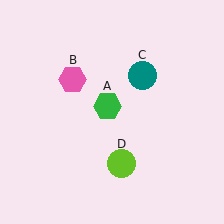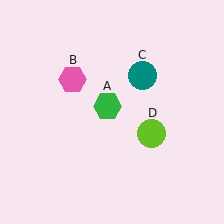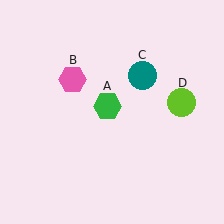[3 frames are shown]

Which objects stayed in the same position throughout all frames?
Green hexagon (object A) and pink hexagon (object B) and teal circle (object C) remained stationary.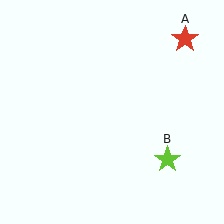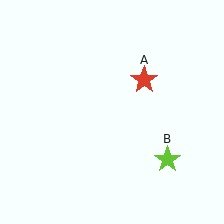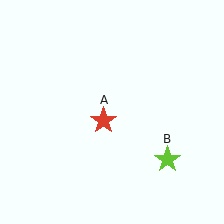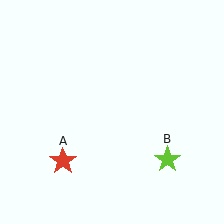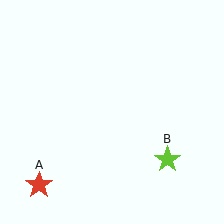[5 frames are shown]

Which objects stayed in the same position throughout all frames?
Lime star (object B) remained stationary.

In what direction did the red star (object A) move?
The red star (object A) moved down and to the left.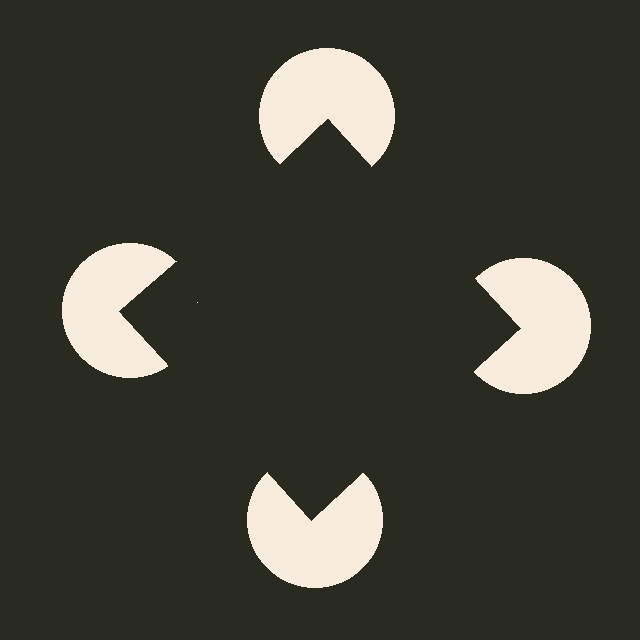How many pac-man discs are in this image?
There are 4 — one at each vertex of the illusory square.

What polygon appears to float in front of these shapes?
An illusory square — its edges are inferred from the aligned wedge cuts in the pac-man discs, not physically drawn.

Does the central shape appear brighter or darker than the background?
It typically appears slightly darker than the background, even though no actual brightness change is drawn.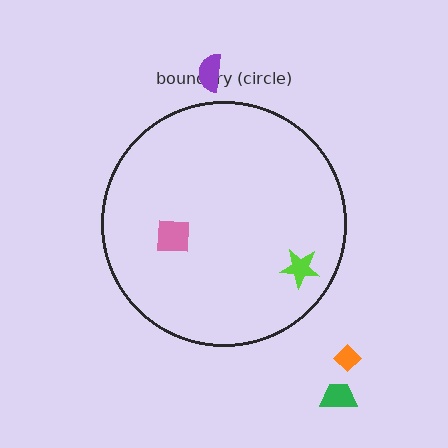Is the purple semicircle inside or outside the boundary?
Outside.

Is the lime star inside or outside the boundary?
Inside.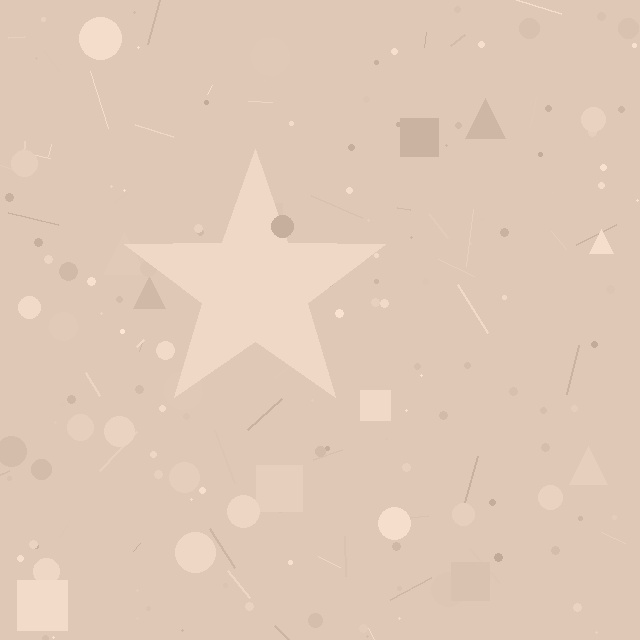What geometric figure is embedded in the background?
A star is embedded in the background.